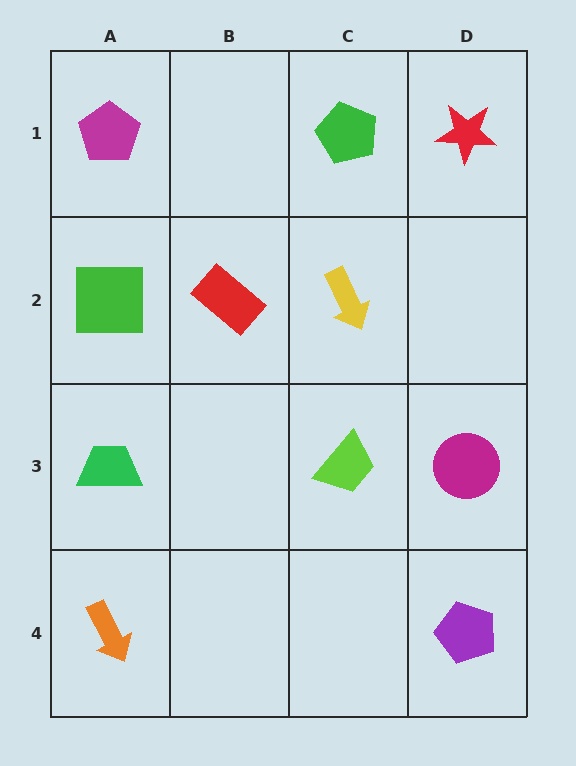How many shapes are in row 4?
2 shapes.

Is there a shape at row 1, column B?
No, that cell is empty.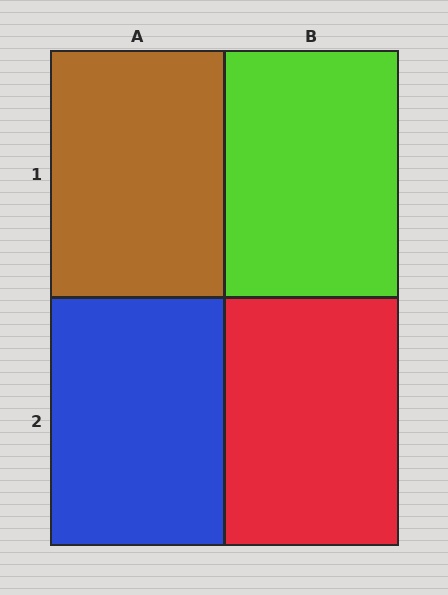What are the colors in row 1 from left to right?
Brown, lime.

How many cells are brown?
1 cell is brown.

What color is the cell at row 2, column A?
Blue.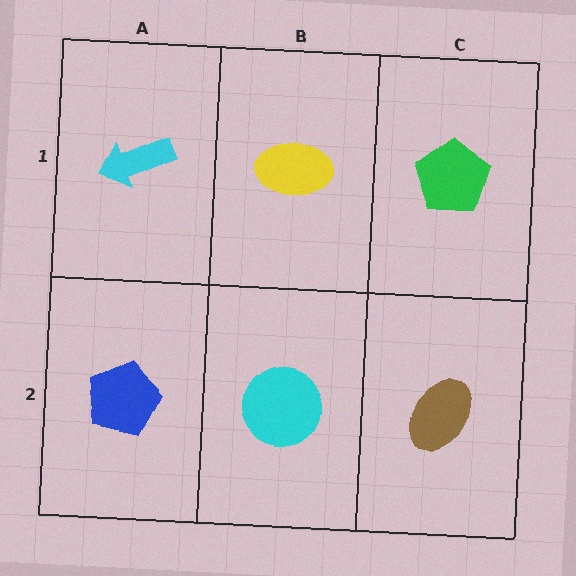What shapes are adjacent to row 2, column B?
A yellow ellipse (row 1, column B), a blue pentagon (row 2, column A), a brown ellipse (row 2, column C).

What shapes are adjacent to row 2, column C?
A green pentagon (row 1, column C), a cyan circle (row 2, column B).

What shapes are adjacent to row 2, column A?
A cyan arrow (row 1, column A), a cyan circle (row 2, column B).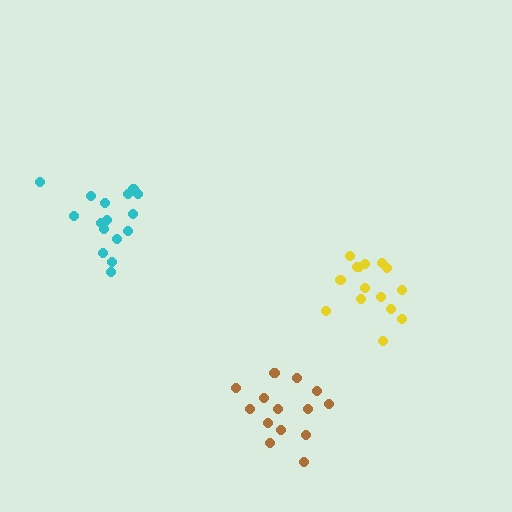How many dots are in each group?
Group 1: 17 dots, Group 2: 14 dots, Group 3: 15 dots (46 total).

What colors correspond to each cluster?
The clusters are colored: cyan, brown, yellow.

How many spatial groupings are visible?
There are 3 spatial groupings.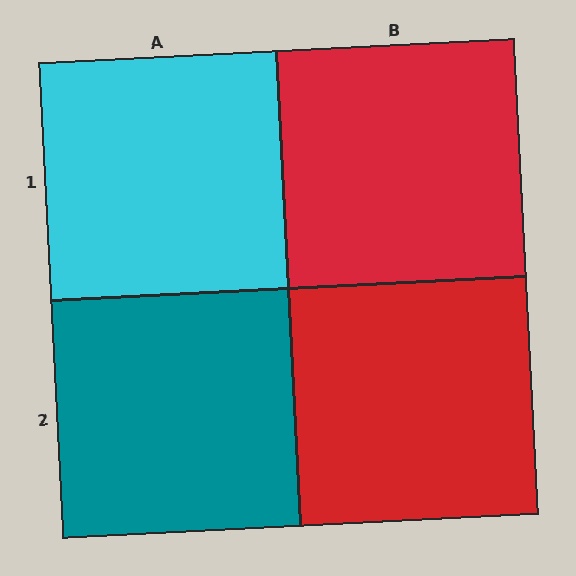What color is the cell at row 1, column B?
Red.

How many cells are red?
2 cells are red.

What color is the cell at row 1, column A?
Cyan.